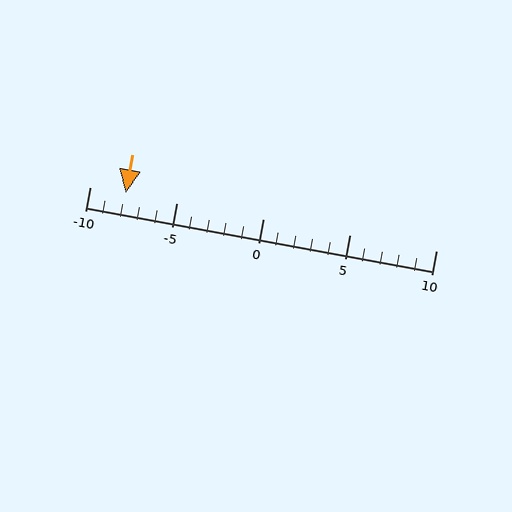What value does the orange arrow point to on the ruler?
The orange arrow points to approximately -8.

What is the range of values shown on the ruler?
The ruler shows values from -10 to 10.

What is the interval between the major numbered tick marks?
The major tick marks are spaced 5 units apart.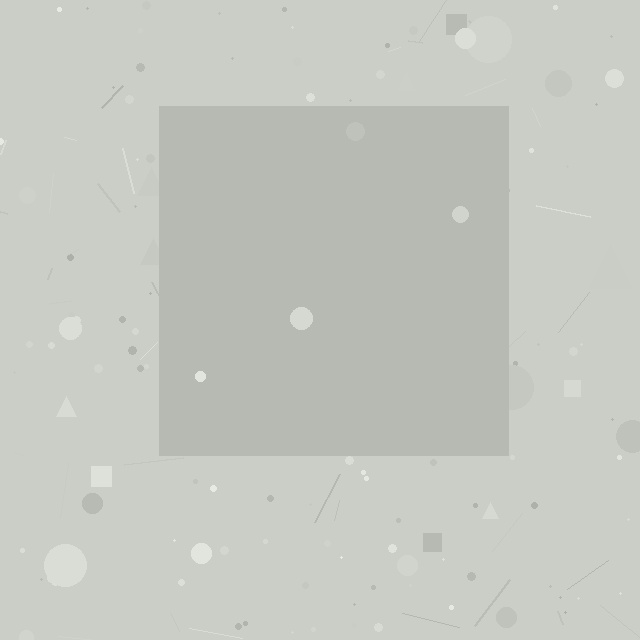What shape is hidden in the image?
A square is hidden in the image.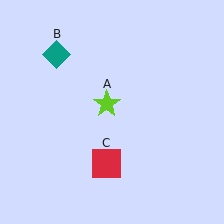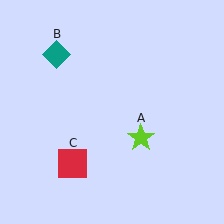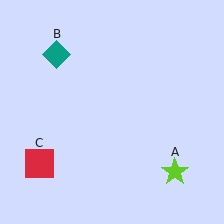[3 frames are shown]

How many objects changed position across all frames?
2 objects changed position: lime star (object A), red square (object C).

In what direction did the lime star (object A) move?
The lime star (object A) moved down and to the right.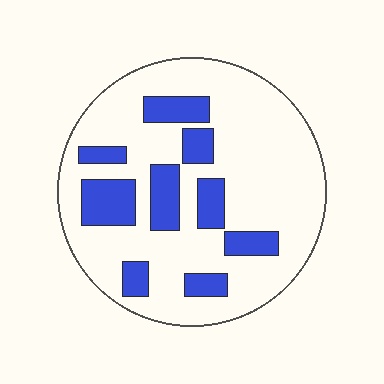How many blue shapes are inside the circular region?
9.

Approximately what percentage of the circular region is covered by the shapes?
Approximately 25%.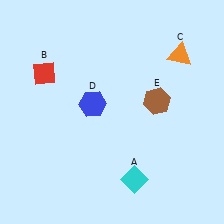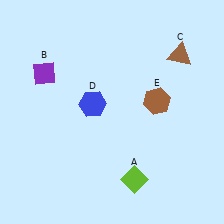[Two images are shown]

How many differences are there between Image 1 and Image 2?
There are 3 differences between the two images.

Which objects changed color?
A changed from cyan to lime. B changed from red to purple. C changed from orange to brown.